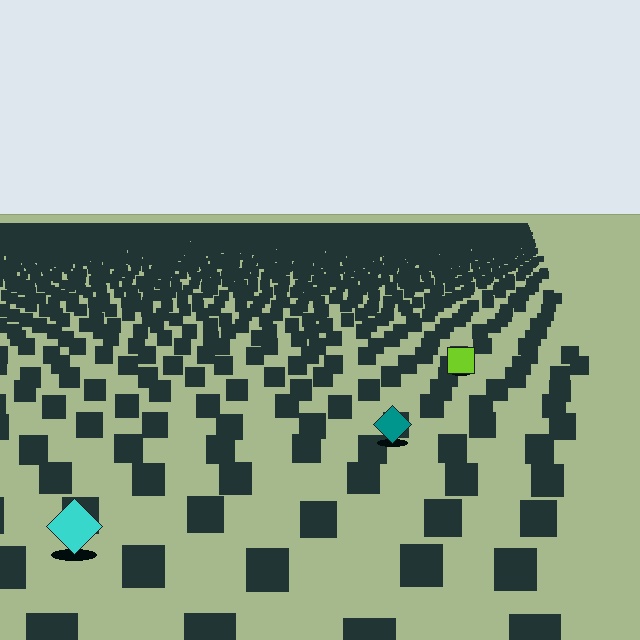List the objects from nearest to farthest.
From nearest to farthest: the cyan diamond, the teal diamond, the lime square.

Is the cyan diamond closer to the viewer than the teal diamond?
Yes. The cyan diamond is closer — you can tell from the texture gradient: the ground texture is coarser near it.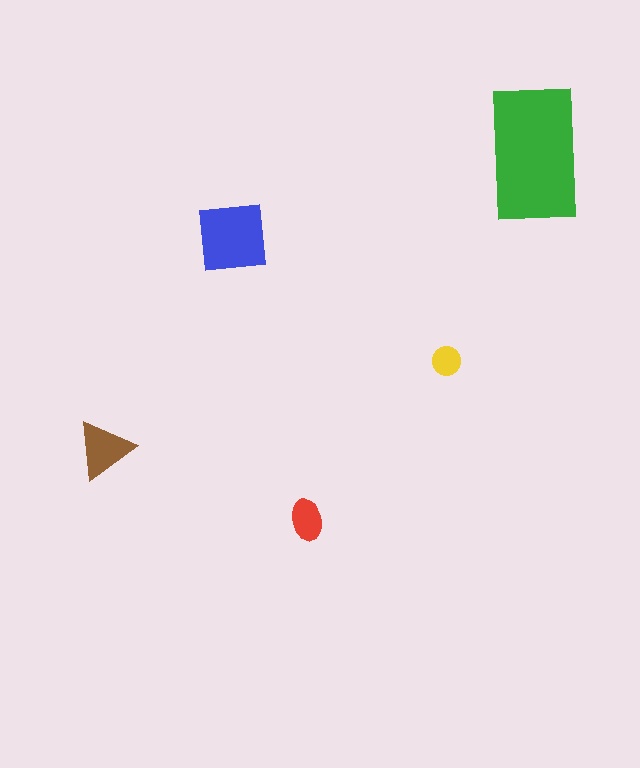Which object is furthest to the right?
The green rectangle is rightmost.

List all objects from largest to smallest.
The green rectangle, the blue square, the brown triangle, the red ellipse, the yellow circle.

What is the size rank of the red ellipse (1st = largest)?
4th.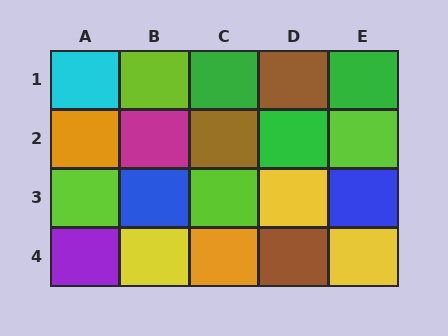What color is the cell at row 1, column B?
Lime.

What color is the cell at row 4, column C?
Orange.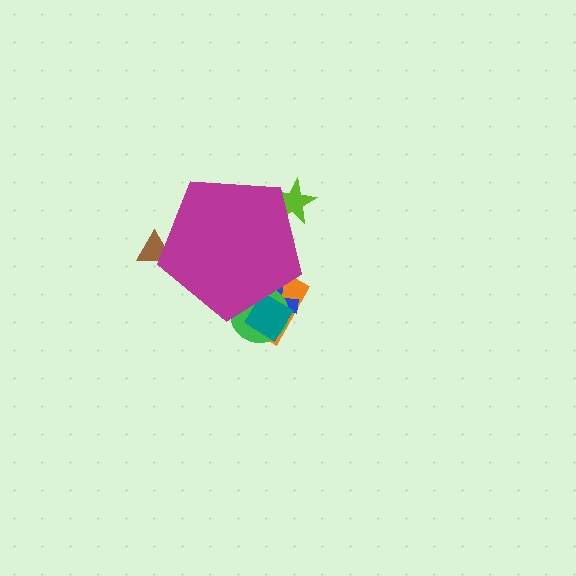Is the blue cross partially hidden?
Yes, the blue cross is partially hidden behind the magenta pentagon.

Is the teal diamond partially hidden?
Yes, the teal diamond is partially hidden behind the magenta pentagon.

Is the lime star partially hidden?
Yes, the lime star is partially hidden behind the magenta pentagon.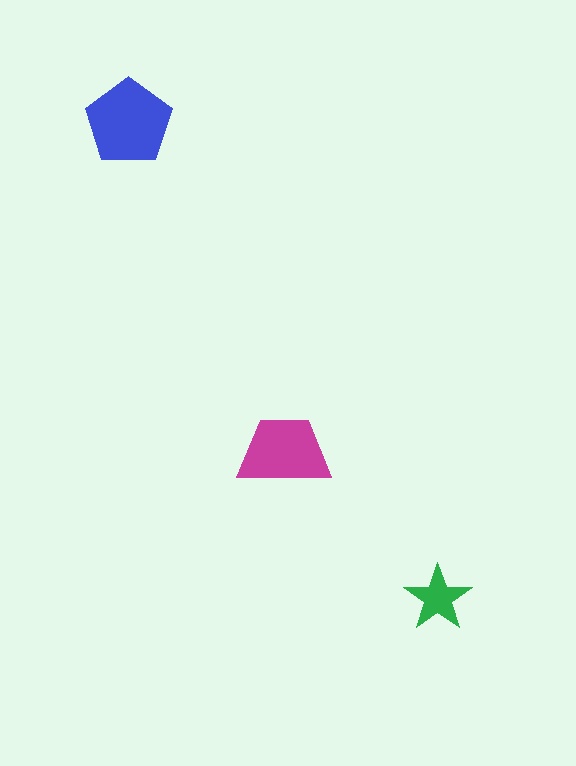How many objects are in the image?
There are 3 objects in the image.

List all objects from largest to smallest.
The blue pentagon, the magenta trapezoid, the green star.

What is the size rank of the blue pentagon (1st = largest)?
1st.